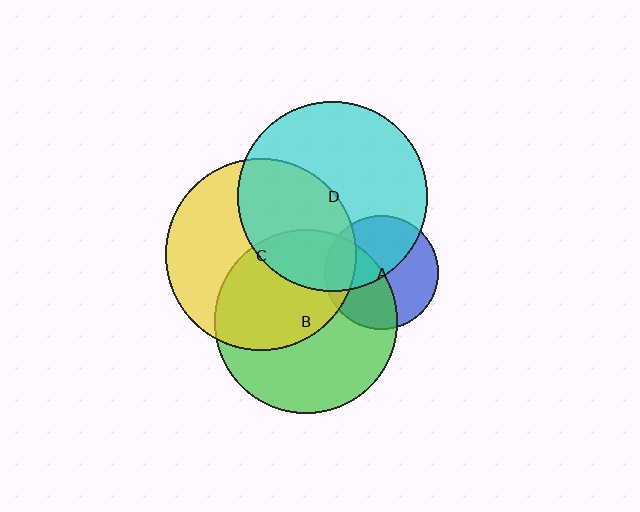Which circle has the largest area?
Circle C (yellow).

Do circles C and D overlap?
Yes.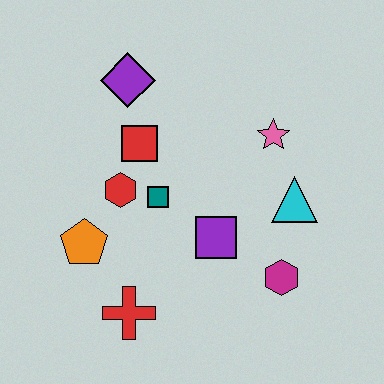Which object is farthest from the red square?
The magenta hexagon is farthest from the red square.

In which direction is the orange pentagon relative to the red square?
The orange pentagon is below the red square.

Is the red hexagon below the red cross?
No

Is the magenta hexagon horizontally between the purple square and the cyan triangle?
Yes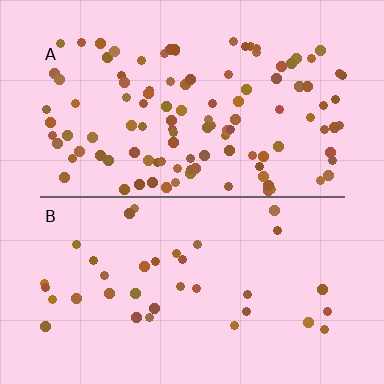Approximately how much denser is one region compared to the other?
Approximately 3.1× — region A over region B.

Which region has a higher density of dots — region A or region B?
A (the top).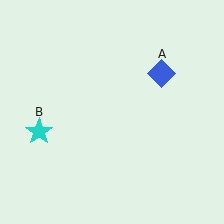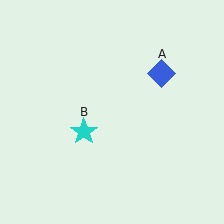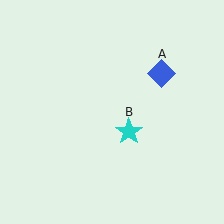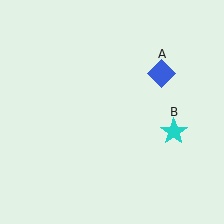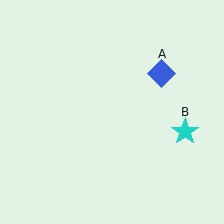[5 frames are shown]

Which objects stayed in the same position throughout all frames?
Blue diamond (object A) remained stationary.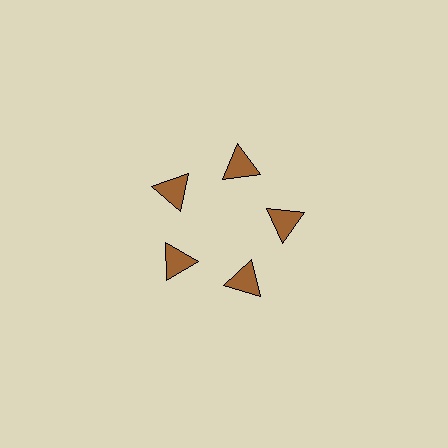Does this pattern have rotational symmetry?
Yes, this pattern has 5-fold rotational symmetry. It looks the same after rotating 72 degrees around the center.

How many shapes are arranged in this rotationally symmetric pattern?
There are 5 shapes, arranged in 5 groups of 1.